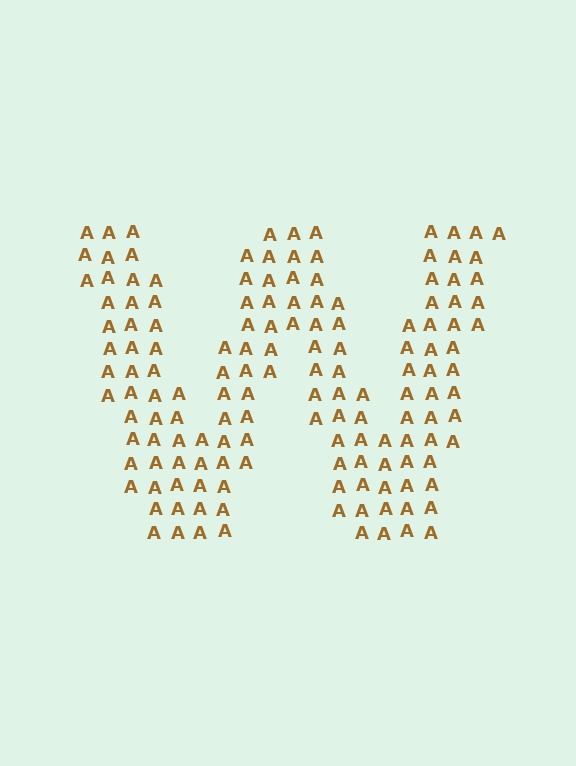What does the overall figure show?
The overall figure shows the letter W.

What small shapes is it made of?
It is made of small letter A's.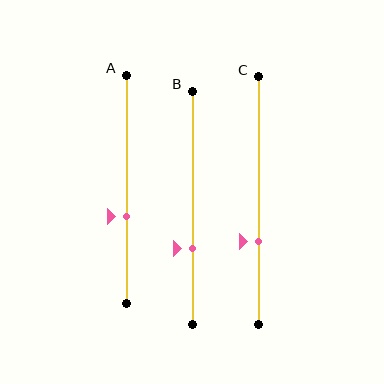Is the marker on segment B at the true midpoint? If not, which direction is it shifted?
No, the marker on segment B is shifted downward by about 18% of the segment length.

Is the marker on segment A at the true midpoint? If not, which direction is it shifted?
No, the marker on segment A is shifted downward by about 12% of the segment length.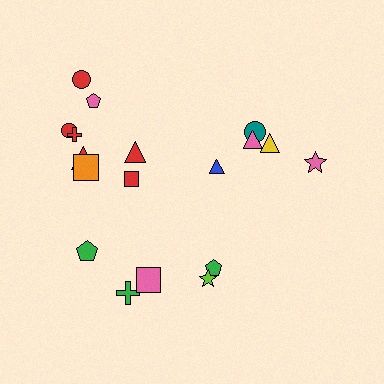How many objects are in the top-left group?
There are 8 objects.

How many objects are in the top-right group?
There are 5 objects.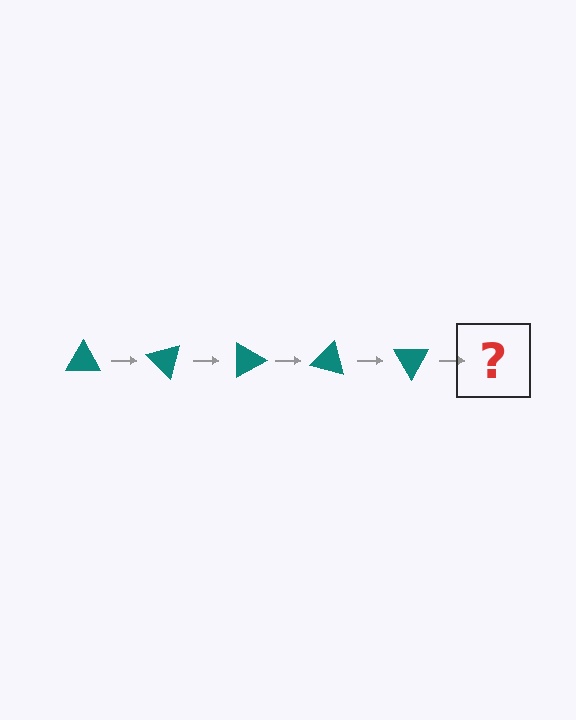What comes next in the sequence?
The next element should be a teal triangle rotated 225 degrees.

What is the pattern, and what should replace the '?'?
The pattern is that the triangle rotates 45 degrees each step. The '?' should be a teal triangle rotated 225 degrees.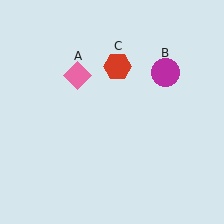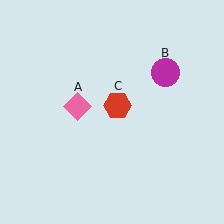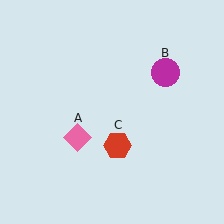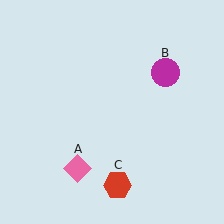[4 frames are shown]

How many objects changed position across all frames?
2 objects changed position: pink diamond (object A), red hexagon (object C).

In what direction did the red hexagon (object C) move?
The red hexagon (object C) moved down.